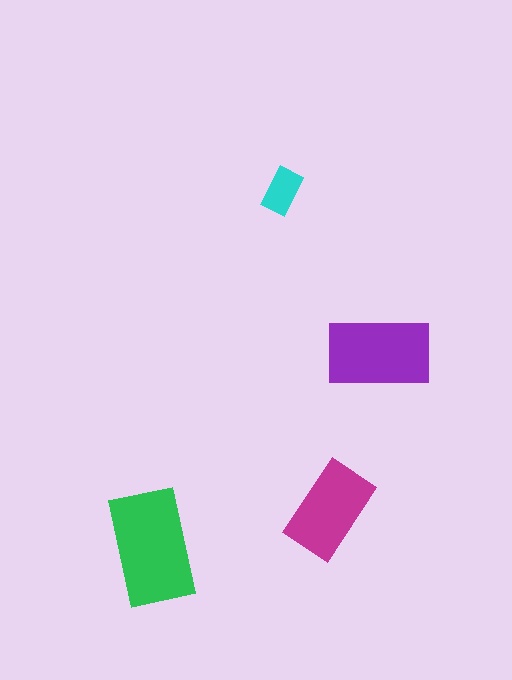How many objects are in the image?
There are 4 objects in the image.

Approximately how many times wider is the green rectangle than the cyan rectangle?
About 2.5 times wider.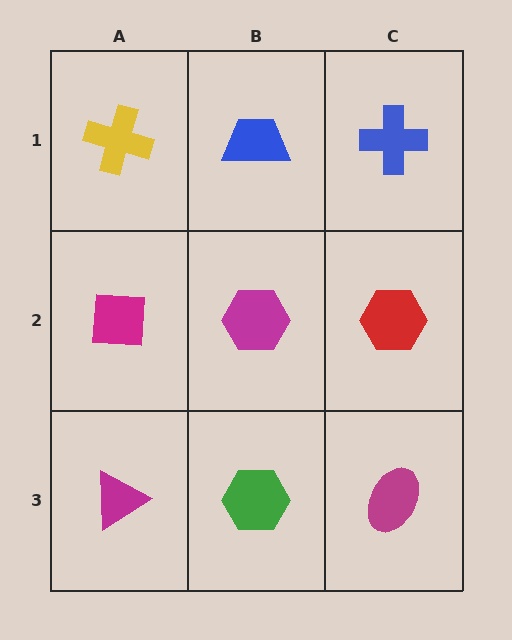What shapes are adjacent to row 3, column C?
A red hexagon (row 2, column C), a green hexagon (row 3, column B).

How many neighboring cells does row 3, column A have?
2.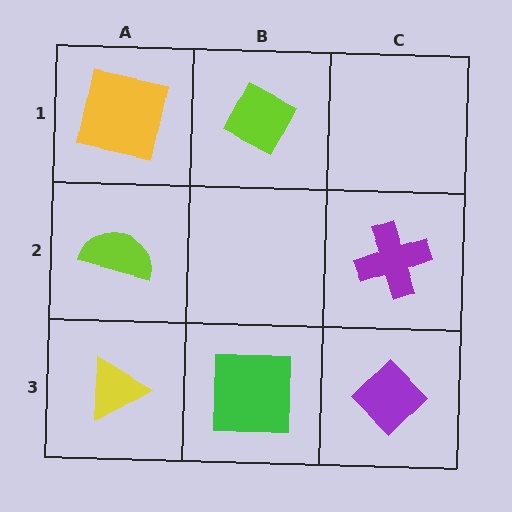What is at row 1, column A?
A yellow square.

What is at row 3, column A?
A yellow triangle.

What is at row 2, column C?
A purple cross.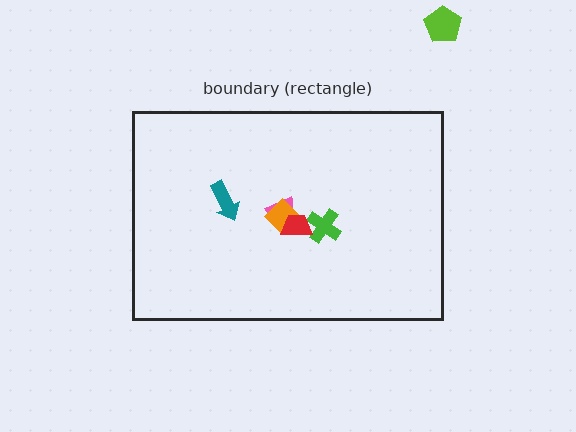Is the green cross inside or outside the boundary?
Inside.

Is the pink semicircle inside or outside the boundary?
Inside.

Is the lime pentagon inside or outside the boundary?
Outside.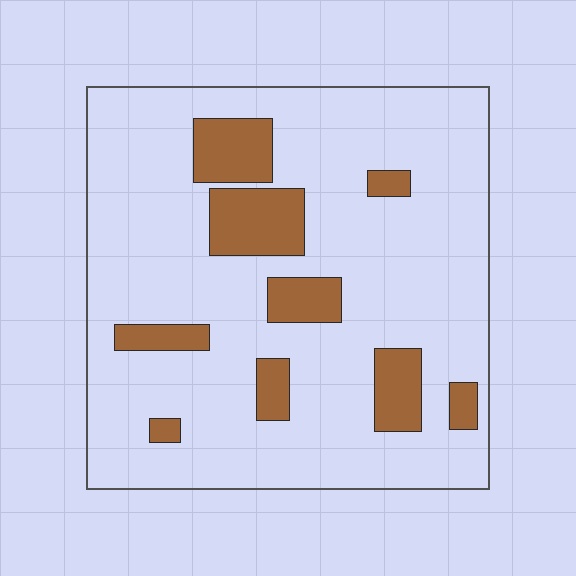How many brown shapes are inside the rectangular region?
9.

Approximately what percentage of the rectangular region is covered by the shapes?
Approximately 15%.